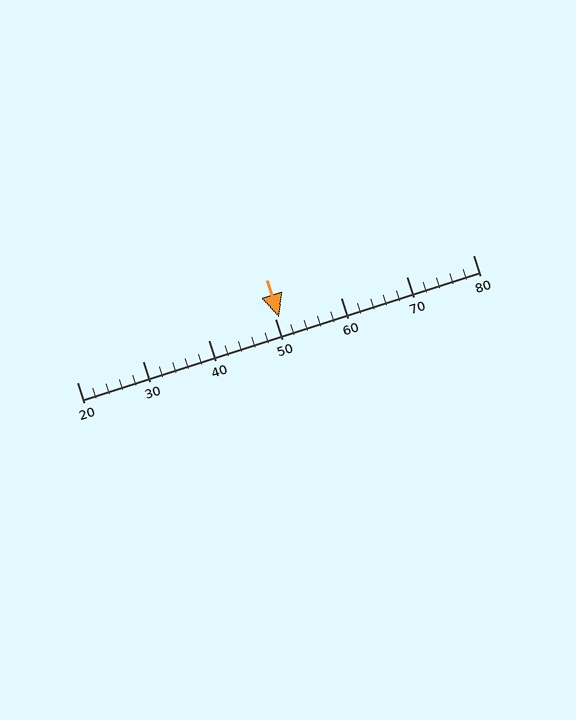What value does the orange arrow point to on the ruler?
The orange arrow points to approximately 51.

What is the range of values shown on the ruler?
The ruler shows values from 20 to 80.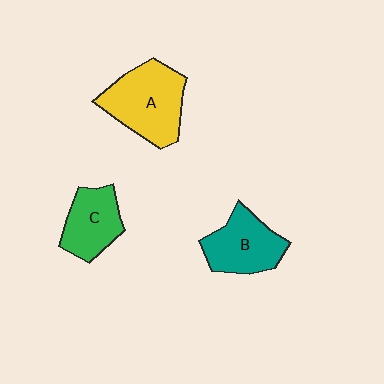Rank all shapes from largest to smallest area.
From largest to smallest: A (yellow), B (teal), C (green).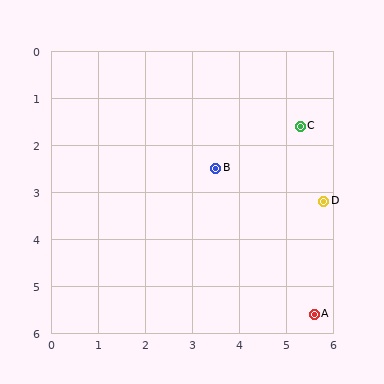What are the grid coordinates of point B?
Point B is at approximately (3.5, 2.5).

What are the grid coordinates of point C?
Point C is at approximately (5.3, 1.6).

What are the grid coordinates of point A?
Point A is at approximately (5.6, 5.6).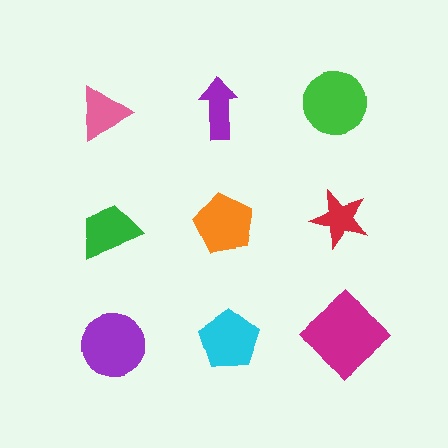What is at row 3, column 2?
A cyan pentagon.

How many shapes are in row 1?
3 shapes.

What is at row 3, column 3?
A magenta diamond.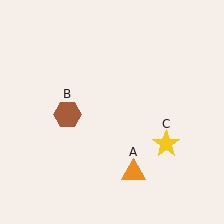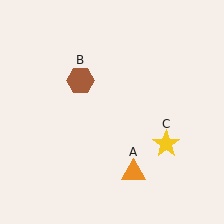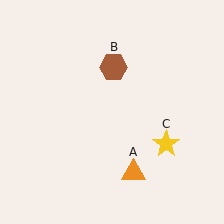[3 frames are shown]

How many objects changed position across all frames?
1 object changed position: brown hexagon (object B).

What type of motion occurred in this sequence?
The brown hexagon (object B) rotated clockwise around the center of the scene.